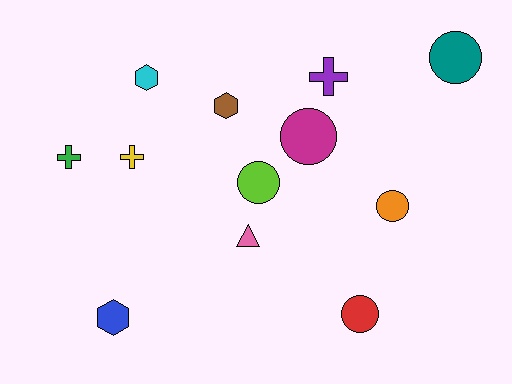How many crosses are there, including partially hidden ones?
There are 3 crosses.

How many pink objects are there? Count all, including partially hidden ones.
There is 1 pink object.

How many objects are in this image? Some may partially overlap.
There are 12 objects.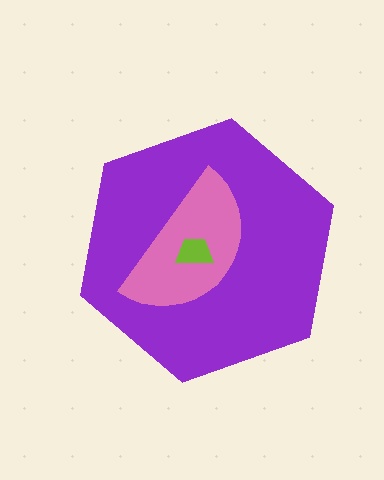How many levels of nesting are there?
3.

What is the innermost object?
The lime trapezoid.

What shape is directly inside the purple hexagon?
The pink semicircle.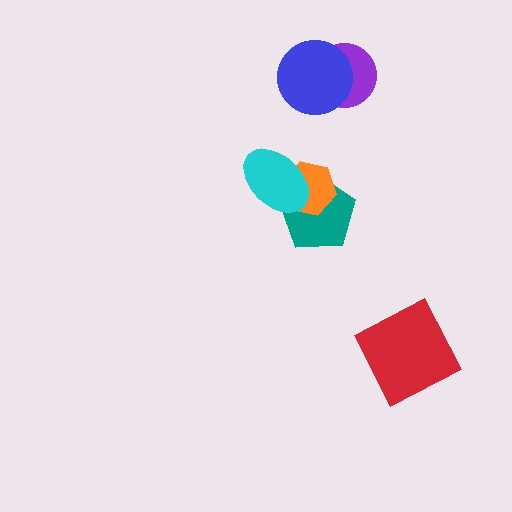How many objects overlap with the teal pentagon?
2 objects overlap with the teal pentagon.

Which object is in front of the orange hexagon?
The cyan ellipse is in front of the orange hexagon.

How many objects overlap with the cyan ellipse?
2 objects overlap with the cyan ellipse.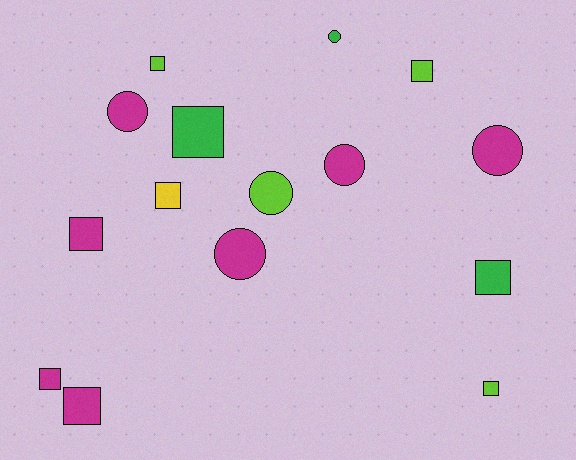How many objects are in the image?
There are 15 objects.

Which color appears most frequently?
Magenta, with 7 objects.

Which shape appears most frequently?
Square, with 9 objects.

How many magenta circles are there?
There are 4 magenta circles.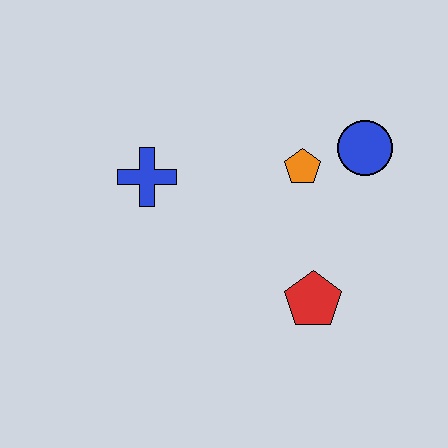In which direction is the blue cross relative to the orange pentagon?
The blue cross is to the left of the orange pentagon.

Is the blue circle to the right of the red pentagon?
Yes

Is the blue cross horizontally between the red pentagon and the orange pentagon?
No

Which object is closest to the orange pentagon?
The blue circle is closest to the orange pentagon.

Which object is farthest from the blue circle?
The blue cross is farthest from the blue circle.